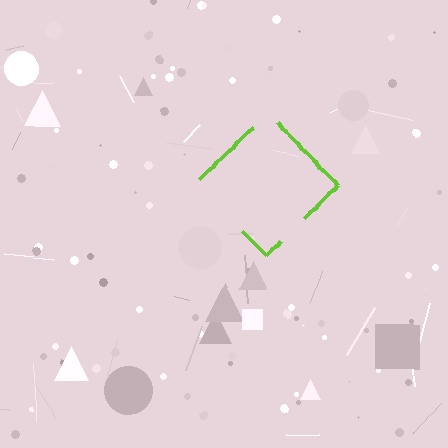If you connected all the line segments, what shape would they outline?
They would outline a diamond.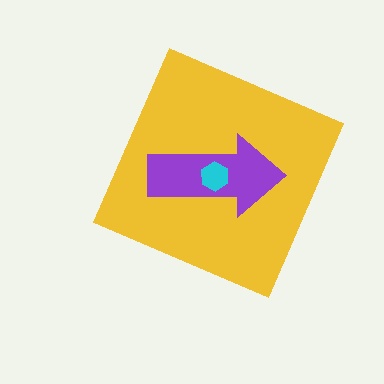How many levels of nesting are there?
3.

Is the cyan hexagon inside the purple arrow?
Yes.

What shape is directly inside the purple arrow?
The cyan hexagon.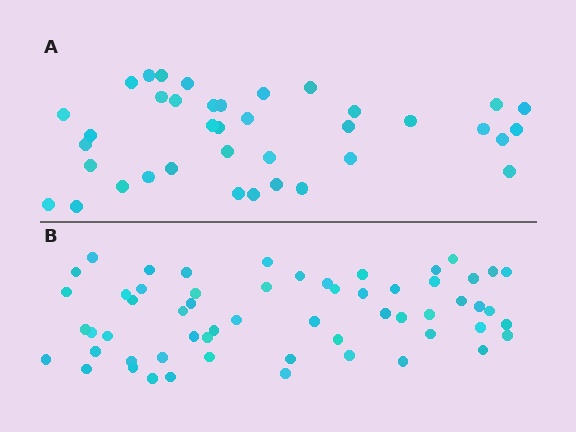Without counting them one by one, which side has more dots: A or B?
Region B (the bottom region) has more dots.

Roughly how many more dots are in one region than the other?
Region B has approximately 20 more dots than region A.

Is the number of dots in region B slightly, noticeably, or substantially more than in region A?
Region B has substantially more. The ratio is roughly 1.5 to 1.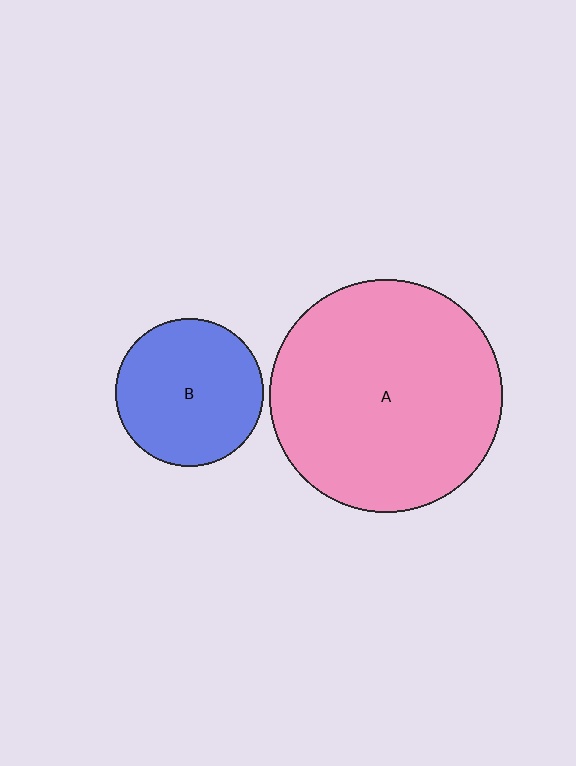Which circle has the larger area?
Circle A (pink).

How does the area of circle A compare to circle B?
Approximately 2.5 times.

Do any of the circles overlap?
No, none of the circles overlap.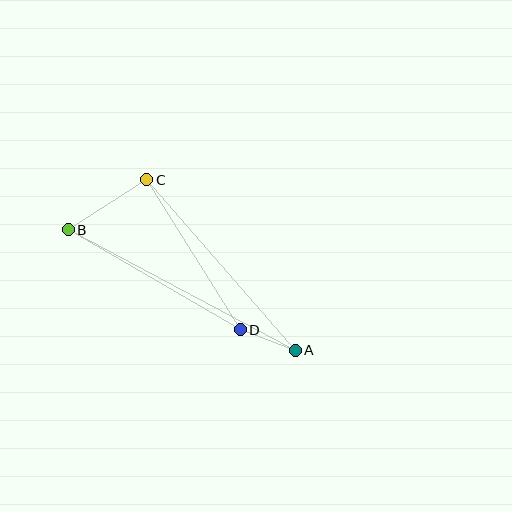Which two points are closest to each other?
Points A and D are closest to each other.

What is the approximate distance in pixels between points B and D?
The distance between B and D is approximately 199 pixels.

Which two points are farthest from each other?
Points A and B are farthest from each other.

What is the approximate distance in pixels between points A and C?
The distance between A and C is approximately 226 pixels.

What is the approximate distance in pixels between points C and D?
The distance between C and D is approximately 177 pixels.